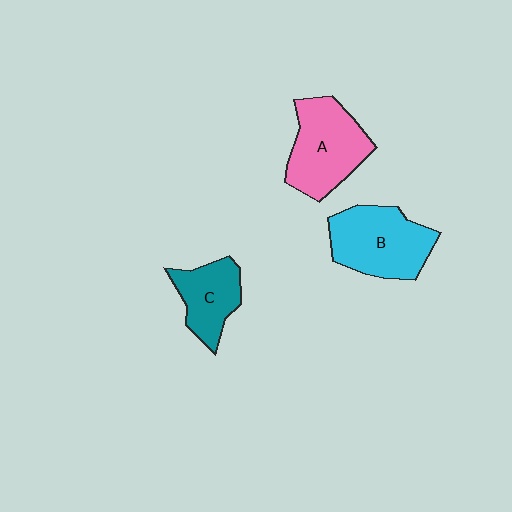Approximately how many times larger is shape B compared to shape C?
Approximately 1.5 times.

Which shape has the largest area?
Shape B (cyan).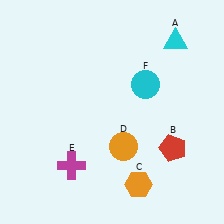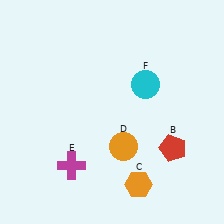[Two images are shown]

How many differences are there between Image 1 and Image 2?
There is 1 difference between the two images.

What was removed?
The cyan triangle (A) was removed in Image 2.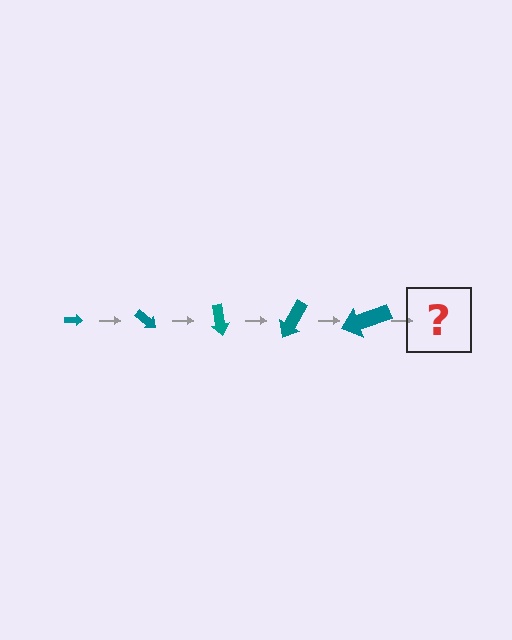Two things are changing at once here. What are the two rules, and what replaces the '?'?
The two rules are that the arrow grows larger each step and it rotates 40 degrees each step. The '?' should be an arrow, larger than the previous one and rotated 200 degrees from the start.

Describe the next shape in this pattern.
It should be an arrow, larger than the previous one and rotated 200 degrees from the start.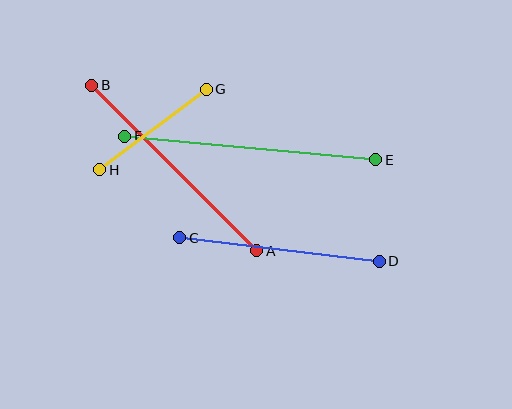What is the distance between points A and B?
The distance is approximately 234 pixels.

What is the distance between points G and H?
The distance is approximately 134 pixels.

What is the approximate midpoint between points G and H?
The midpoint is at approximately (153, 130) pixels.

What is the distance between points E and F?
The distance is approximately 252 pixels.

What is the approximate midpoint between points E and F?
The midpoint is at approximately (250, 148) pixels.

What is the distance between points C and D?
The distance is approximately 201 pixels.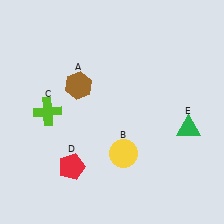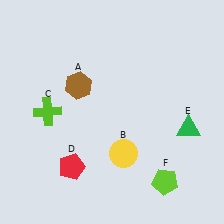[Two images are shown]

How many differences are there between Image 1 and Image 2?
There is 1 difference between the two images.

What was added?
A lime pentagon (F) was added in Image 2.